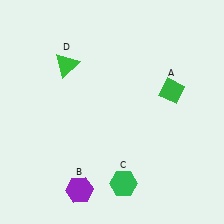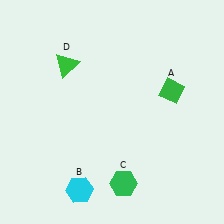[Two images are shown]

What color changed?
The hexagon (B) changed from purple in Image 1 to cyan in Image 2.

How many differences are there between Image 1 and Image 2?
There is 1 difference between the two images.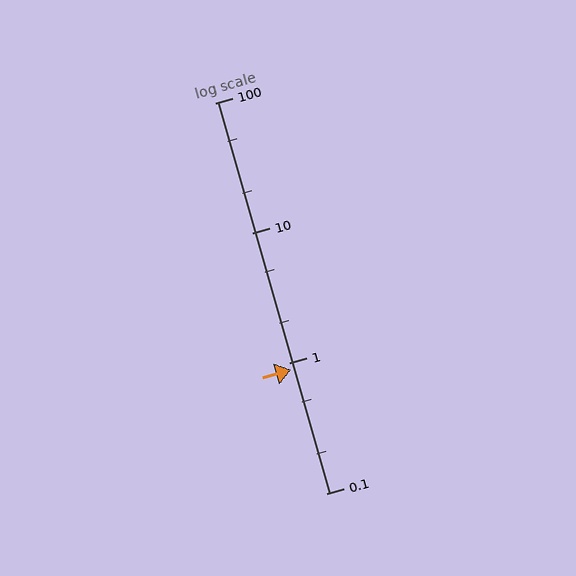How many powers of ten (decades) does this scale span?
The scale spans 3 decades, from 0.1 to 100.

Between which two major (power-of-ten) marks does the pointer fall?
The pointer is between 0.1 and 1.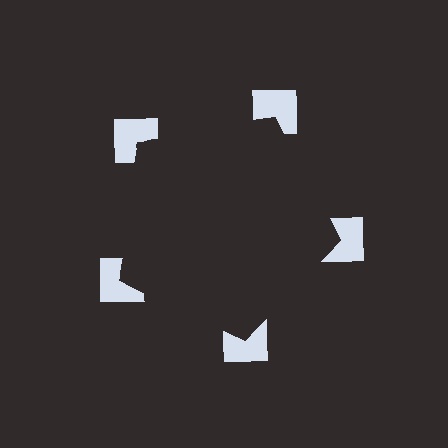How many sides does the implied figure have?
5 sides.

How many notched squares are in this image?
There are 5 — one at each vertex of the illusory pentagon.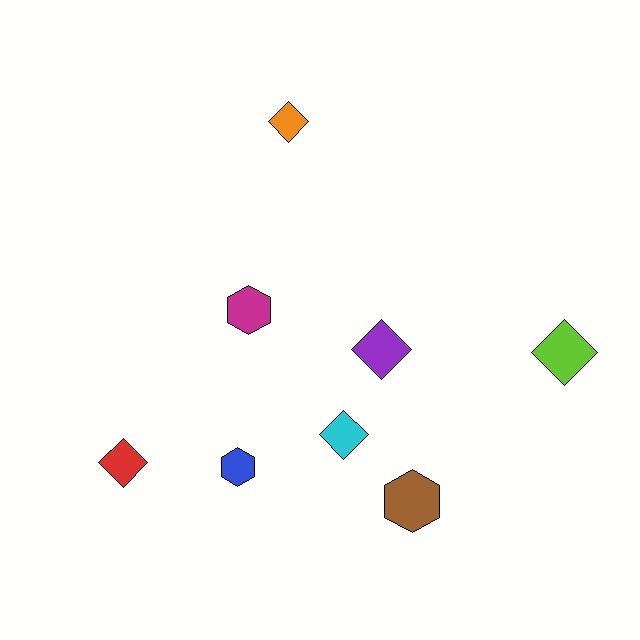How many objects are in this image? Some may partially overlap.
There are 8 objects.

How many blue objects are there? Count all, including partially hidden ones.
There is 1 blue object.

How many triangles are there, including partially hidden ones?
There are no triangles.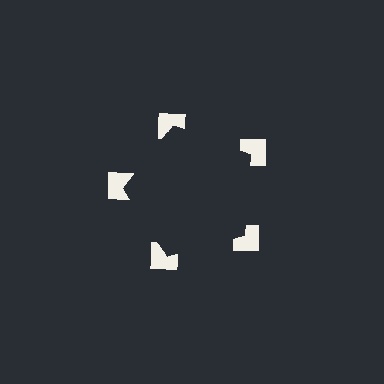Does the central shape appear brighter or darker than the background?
It typically appears slightly darker than the background, even though no actual brightness change is drawn.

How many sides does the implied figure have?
5 sides.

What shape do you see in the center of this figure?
An illusory pentagon — its edges are inferred from the aligned wedge cuts in the notched squares, not physically drawn.